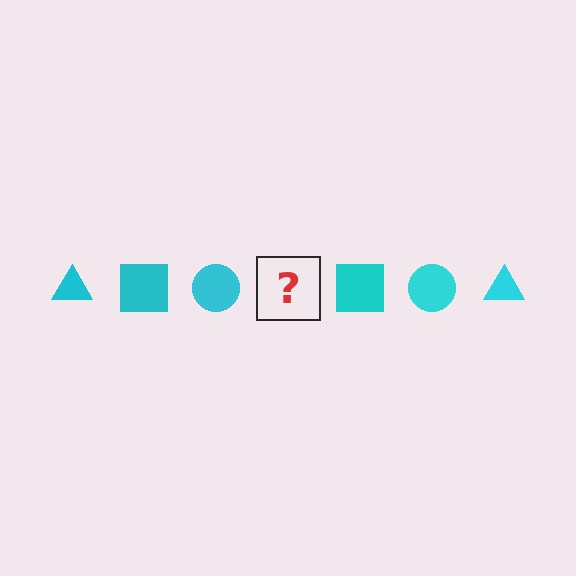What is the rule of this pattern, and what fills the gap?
The rule is that the pattern cycles through triangle, square, circle shapes in cyan. The gap should be filled with a cyan triangle.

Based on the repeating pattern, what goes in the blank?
The blank should be a cyan triangle.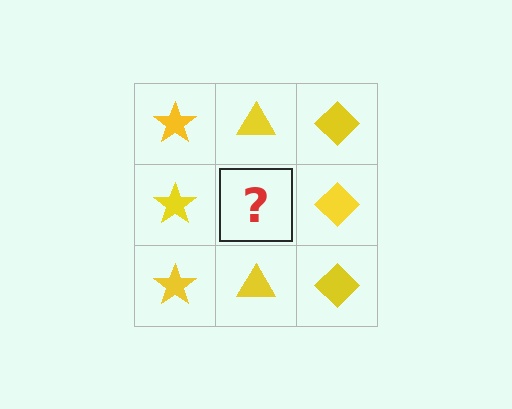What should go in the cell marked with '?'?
The missing cell should contain a yellow triangle.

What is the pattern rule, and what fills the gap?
The rule is that each column has a consistent shape. The gap should be filled with a yellow triangle.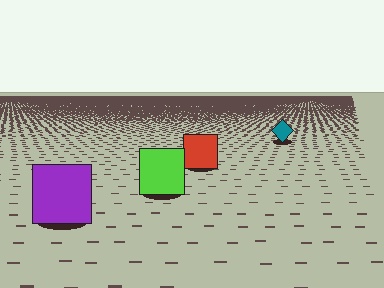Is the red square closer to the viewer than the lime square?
No. The lime square is closer — you can tell from the texture gradient: the ground texture is coarser near it.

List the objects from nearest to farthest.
From nearest to farthest: the purple square, the lime square, the red square, the teal diamond.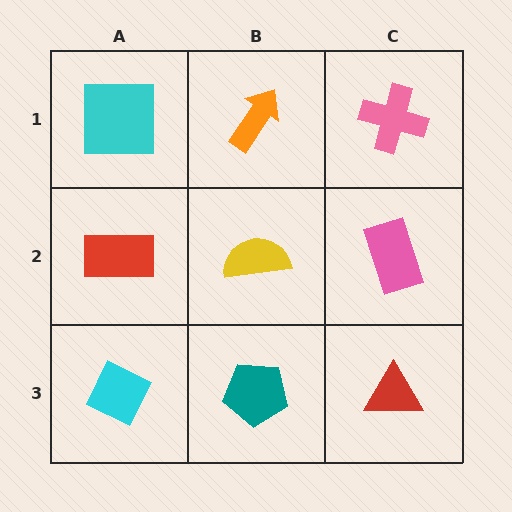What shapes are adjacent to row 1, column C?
A pink rectangle (row 2, column C), an orange arrow (row 1, column B).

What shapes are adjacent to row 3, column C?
A pink rectangle (row 2, column C), a teal pentagon (row 3, column B).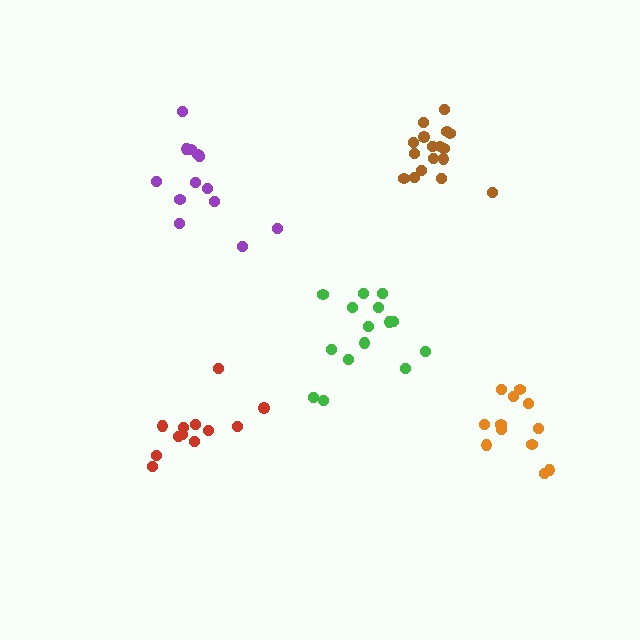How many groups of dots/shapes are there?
There are 5 groups.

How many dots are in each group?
Group 1: 15 dots, Group 2: 13 dots, Group 3: 12 dots, Group 4: 12 dots, Group 5: 17 dots (69 total).